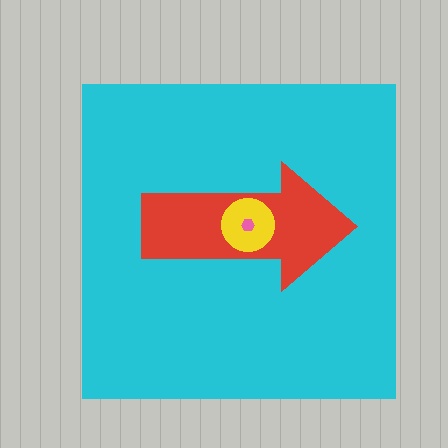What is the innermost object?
The pink hexagon.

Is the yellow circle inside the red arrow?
Yes.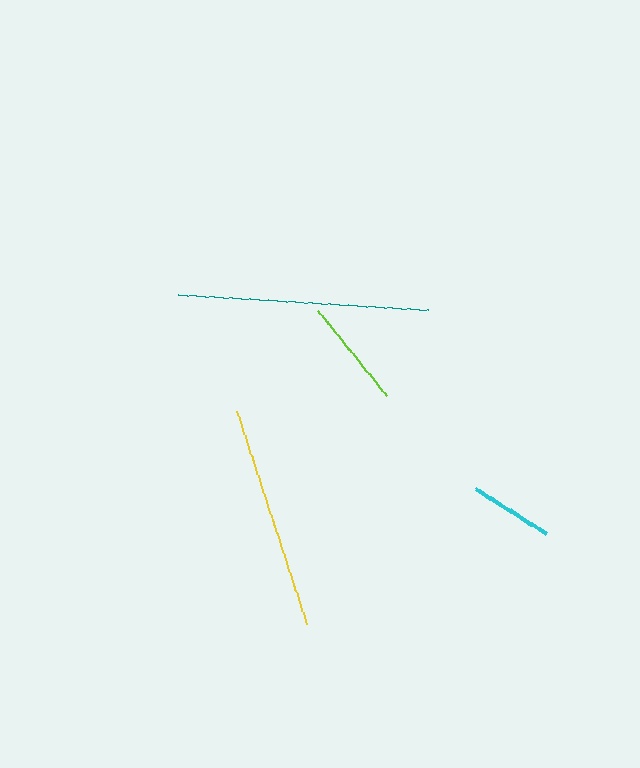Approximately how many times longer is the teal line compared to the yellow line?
The teal line is approximately 1.1 times the length of the yellow line.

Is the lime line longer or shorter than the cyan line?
The lime line is longer than the cyan line.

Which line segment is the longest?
The teal line is the longest at approximately 250 pixels.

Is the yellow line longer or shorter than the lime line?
The yellow line is longer than the lime line.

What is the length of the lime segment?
The lime segment is approximately 109 pixels long.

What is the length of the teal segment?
The teal segment is approximately 250 pixels long.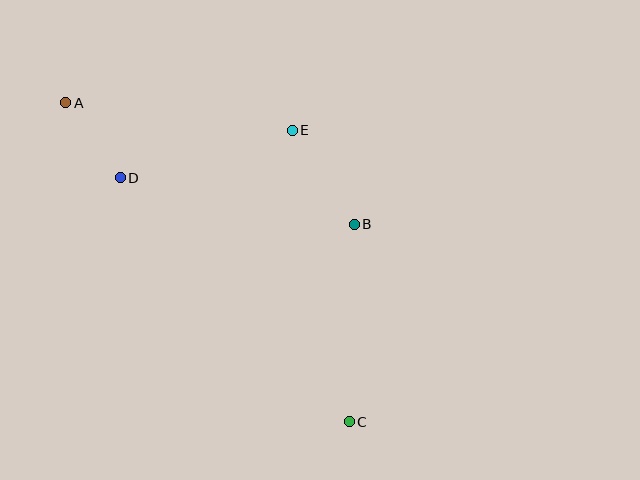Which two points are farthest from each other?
Points A and C are farthest from each other.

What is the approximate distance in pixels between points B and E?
The distance between B and E is approximately 112 pixels.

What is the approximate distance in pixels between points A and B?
The distance between A and B is approximately 313 pixels.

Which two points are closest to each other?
Points A and D are closest to each other.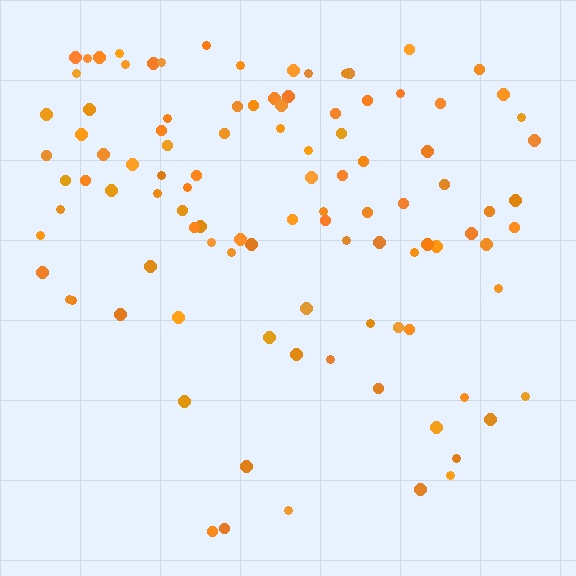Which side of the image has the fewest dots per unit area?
The bottom.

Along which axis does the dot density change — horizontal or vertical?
Vertical.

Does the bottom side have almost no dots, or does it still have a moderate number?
Still a moderate number, just noticeably fewer than the top.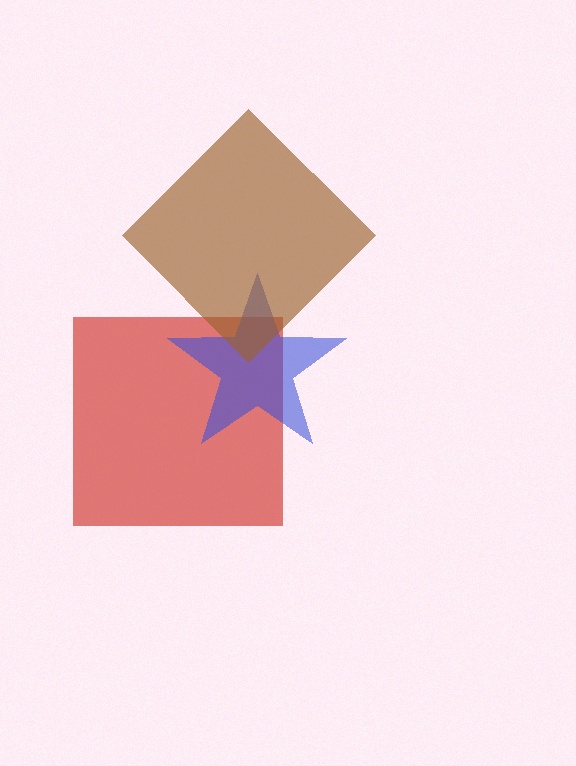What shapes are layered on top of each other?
The layered shapes are: a red square, a blue star, a brown diamond.